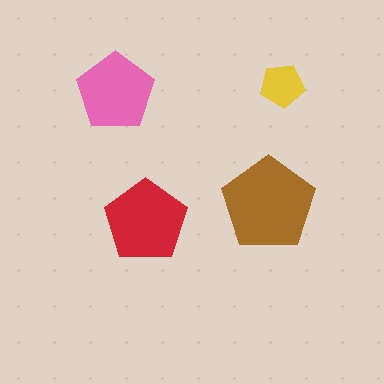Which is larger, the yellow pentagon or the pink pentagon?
The pink one.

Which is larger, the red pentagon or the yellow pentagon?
The red one.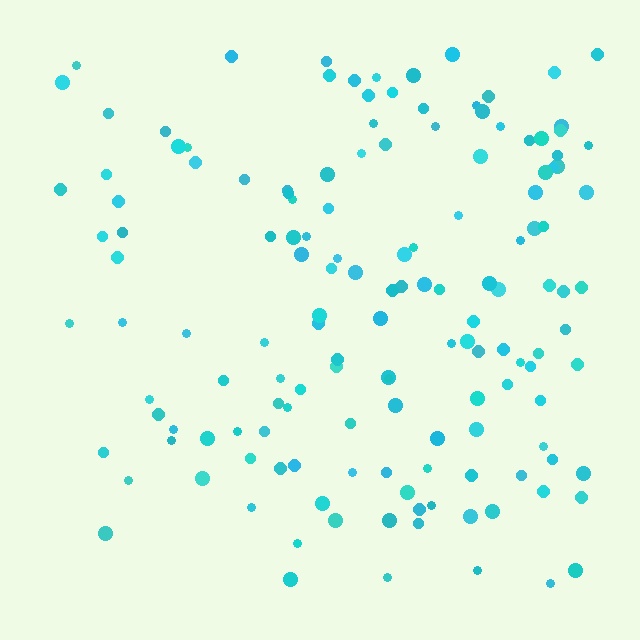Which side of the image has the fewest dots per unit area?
The left.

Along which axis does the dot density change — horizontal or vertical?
Horizontal.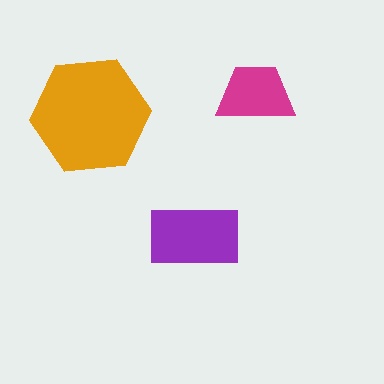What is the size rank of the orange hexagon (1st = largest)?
1st.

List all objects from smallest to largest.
The magenta trapezoid, the purple rectangle, the orange hexagon.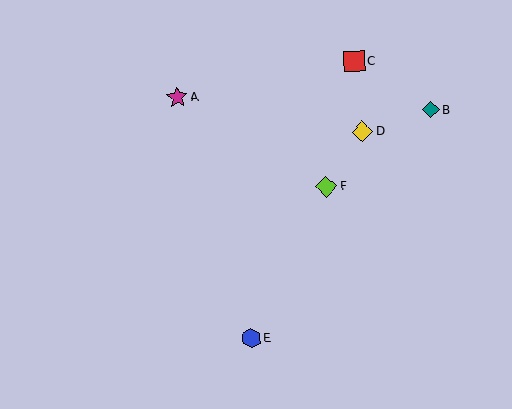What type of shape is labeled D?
Shape D is a yellow diamond.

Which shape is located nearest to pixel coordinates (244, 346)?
The blue hexagon (labeled E) at (251, 338) is nearest to that location.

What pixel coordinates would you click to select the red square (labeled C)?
Click at (354, 61) to select the red square C.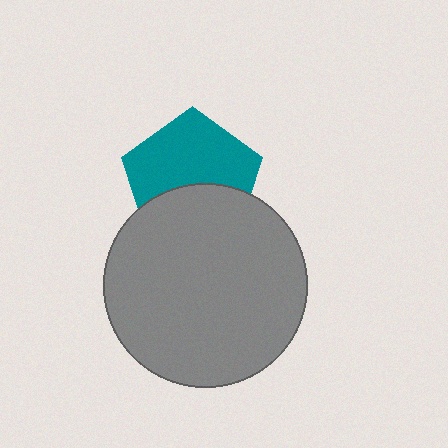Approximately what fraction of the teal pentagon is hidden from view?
Roughly 41% of the teal pentagon is hidden behind the gray circle.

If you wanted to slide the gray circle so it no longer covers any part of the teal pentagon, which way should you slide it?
Slide it down — that is the most direct way to separate the two shapes.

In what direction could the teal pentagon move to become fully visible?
The teal pentagon could move up. That would shift it out from behind the gray circle entirely.